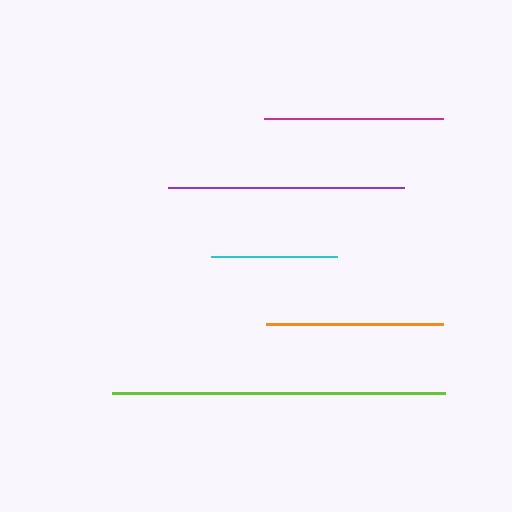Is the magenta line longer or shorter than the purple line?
The purple line is longer than the magenta line.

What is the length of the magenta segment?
The magenta segment is approximately 179 pixels long.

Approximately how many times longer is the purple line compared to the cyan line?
The purple line is approximately 1.9 times the length of the cyan line.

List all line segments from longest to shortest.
From longest to shortest: lime, purple, magenta, orange, cyan.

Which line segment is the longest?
The lime line is the longest at approximately 332 pixels.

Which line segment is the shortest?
The cyan line is the shortest at approximately 126 pixels.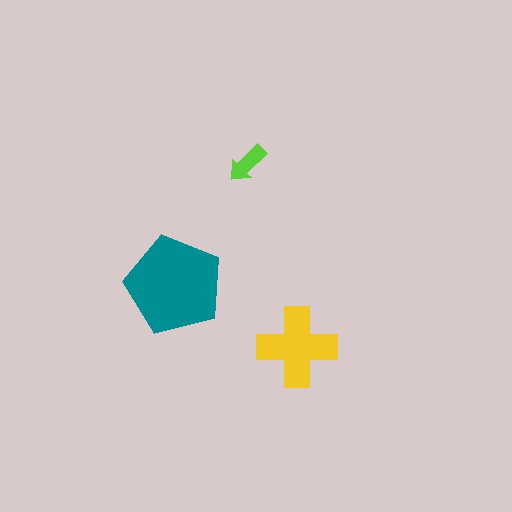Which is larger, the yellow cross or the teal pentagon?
The teal pentagon.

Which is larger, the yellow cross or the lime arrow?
The yellow cross.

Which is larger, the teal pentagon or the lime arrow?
The teal pentagon.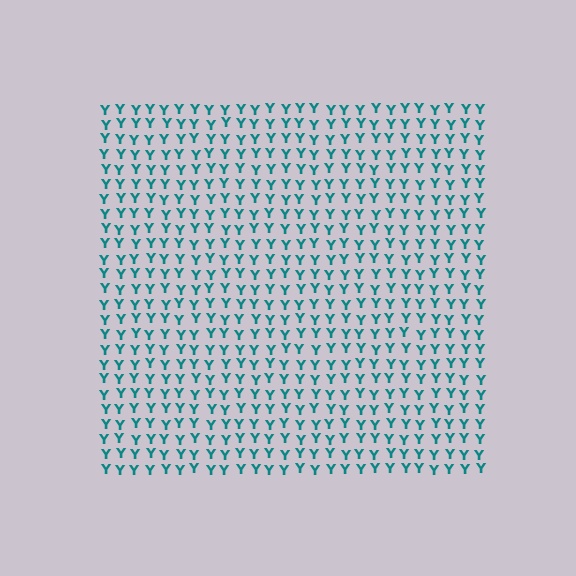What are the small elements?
The small elements are letter Y's.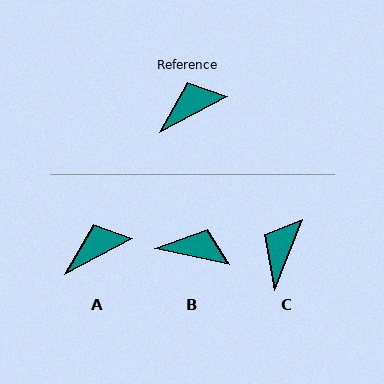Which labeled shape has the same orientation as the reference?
A.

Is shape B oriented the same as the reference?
No, it is off by about 40 degrees.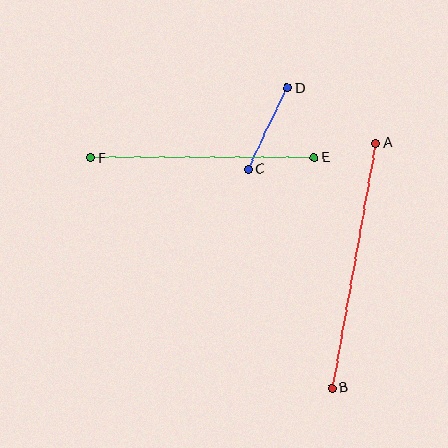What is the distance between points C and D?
The distance is approximately 90 pixels.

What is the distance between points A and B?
The distance is approximately 249 pixels.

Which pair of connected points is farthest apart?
Points A and B are farthest apart.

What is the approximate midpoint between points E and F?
The midpoint is at approximately (203, 158) pixels.